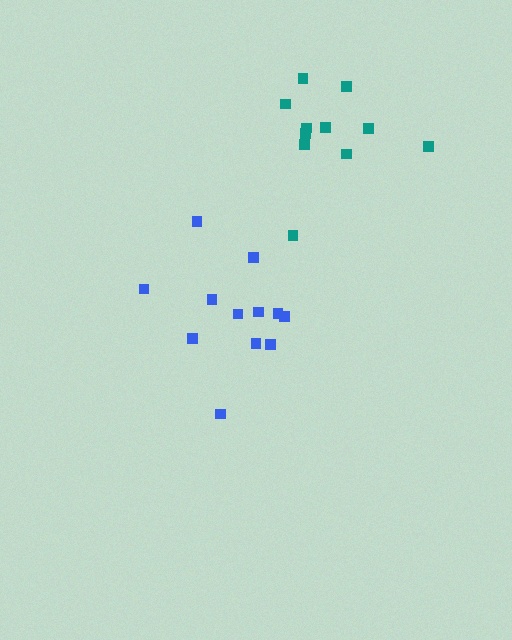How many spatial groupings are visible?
There are 2 spatial groupings.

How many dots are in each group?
Group 1: 12 dots, Group 2: 12 dots (24 total).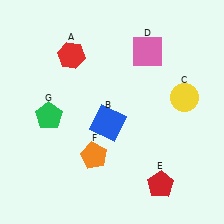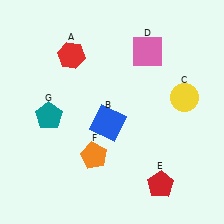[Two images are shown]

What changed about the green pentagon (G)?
In Image 1, G is green. In Image 2, it changed to teal.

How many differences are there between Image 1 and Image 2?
There is 1 difference between the two images.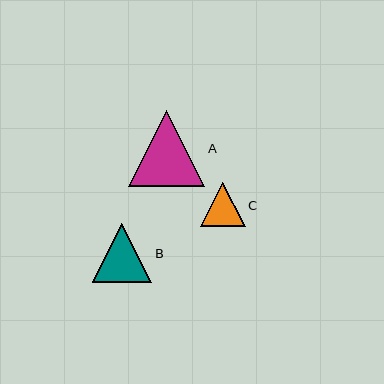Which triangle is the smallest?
Triangle C is the smallest with a size of approximately 44 pixels.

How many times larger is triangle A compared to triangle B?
Triangle A is approximately 1.3 times the size of triangle B.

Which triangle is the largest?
Triangle A is the largest with a size of approximately 76 pixels.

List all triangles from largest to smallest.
From largest to smallest: A, B, C.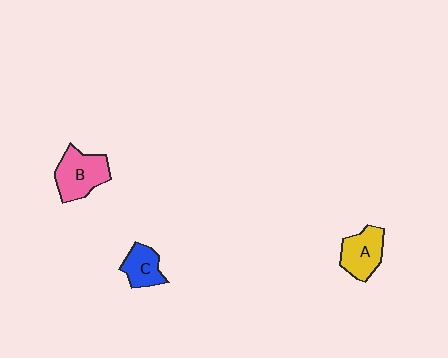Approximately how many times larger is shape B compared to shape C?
Approximately 1.6 times.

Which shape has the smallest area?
Shape C (blue).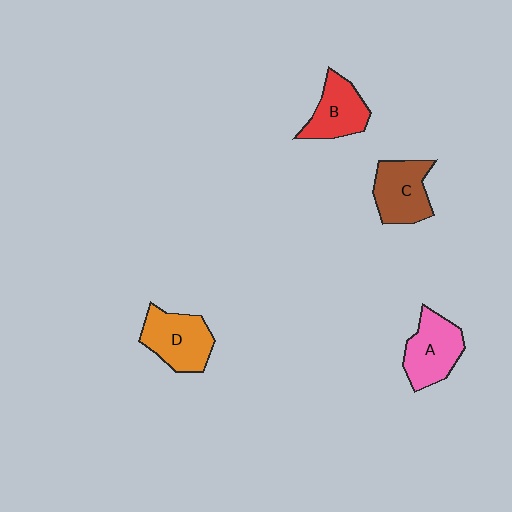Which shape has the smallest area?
Shape B (red).